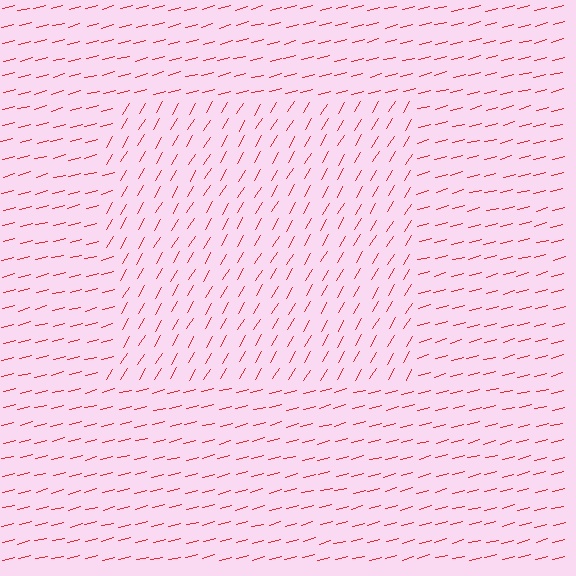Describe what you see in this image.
The image is filled with small red line segments. A rectangle region in the image has lines oriented differently from the surrounding lines, creating a visible texture boundary.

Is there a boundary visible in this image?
Yes, there is a texture boundary formed by a change in line orientation.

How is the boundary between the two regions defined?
The boundary is defined purely by a change in line orientation (approximately 45 degrees difference). All lines are the same color and thickness.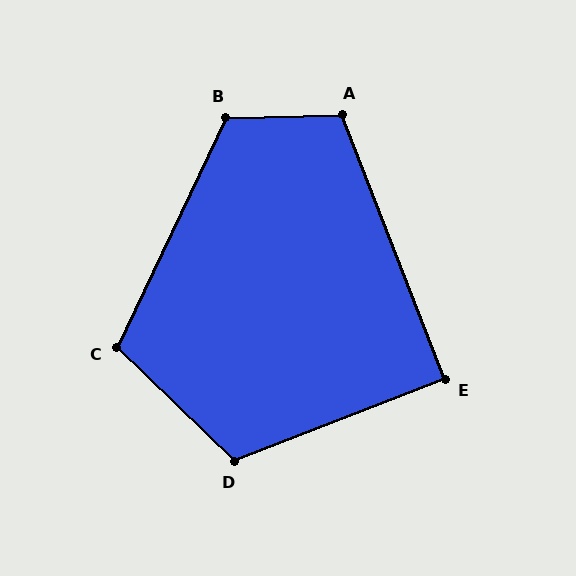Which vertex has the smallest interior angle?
E, at approximately 90 degrees.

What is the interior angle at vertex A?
Approximately 110 degrees (obtuse).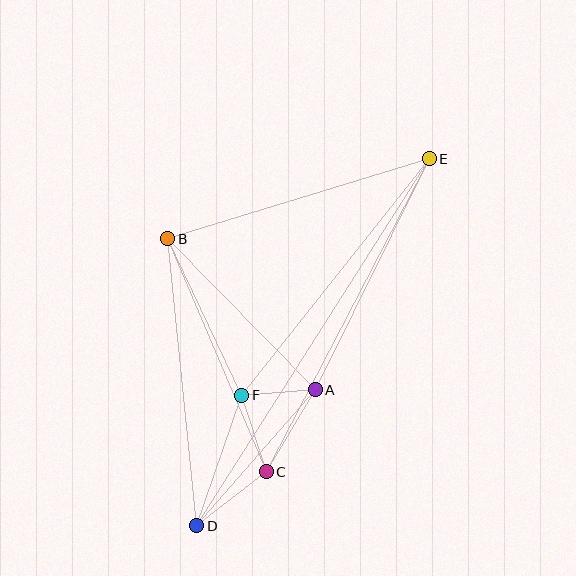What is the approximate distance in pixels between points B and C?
The distance between B and C is approximately 253 pixels.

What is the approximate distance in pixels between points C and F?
The distance between C and F is approximately 81 pixels.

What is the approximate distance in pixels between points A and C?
The distance between A and C is approximately 96 pixels.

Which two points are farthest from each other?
Points D and E are farthest from each other.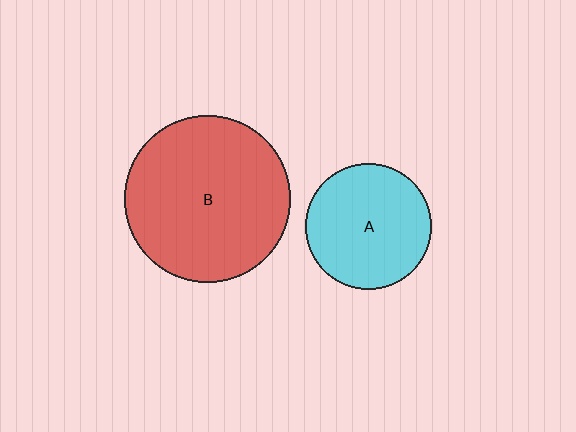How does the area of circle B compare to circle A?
Approximately 1.7 times.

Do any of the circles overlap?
No, none of the circles overlap.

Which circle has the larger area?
Circle B (red).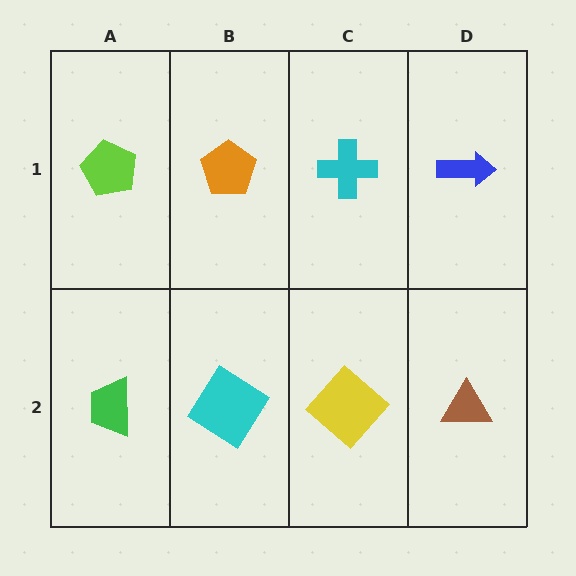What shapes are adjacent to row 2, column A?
A lime pentagon (row 1, column A), a cyan diamond (row 2, column B).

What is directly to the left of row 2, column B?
A green trapezoid.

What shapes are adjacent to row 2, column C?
A cyan cross (row 1, column C), a cyan diamond (row 2, column B), a brown triangle (row 2, column D).